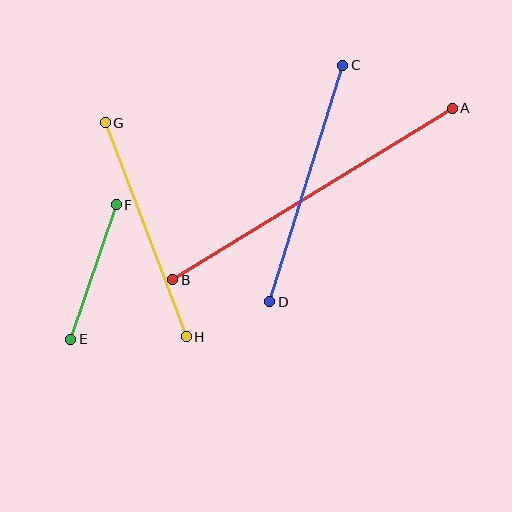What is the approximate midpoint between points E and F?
The midpoint is at approximately (94, 272) pixels.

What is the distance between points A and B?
The distance is approximately 328 pixels.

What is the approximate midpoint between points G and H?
The midpoint is at approximately (146, 230) pixels.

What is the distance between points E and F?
The distance is approximately 142 pixels.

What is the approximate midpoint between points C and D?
The midpoint is at approximately (306, 184) pixels.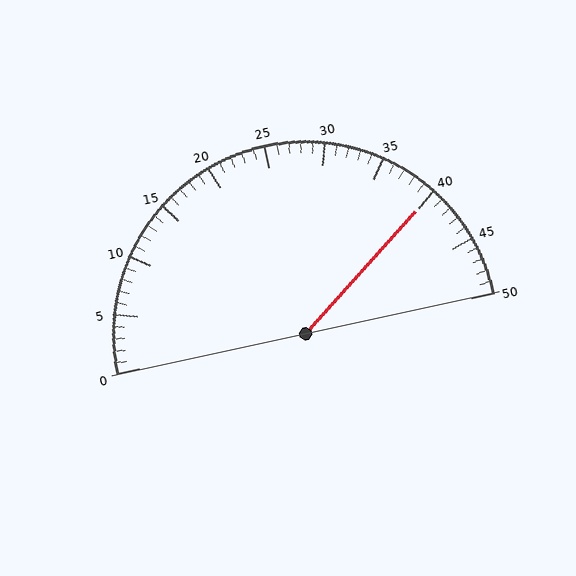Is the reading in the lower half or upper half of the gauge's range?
The reading is in the upper half of the range (0 to 50).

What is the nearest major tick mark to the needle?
The nearest major tick mark is 40.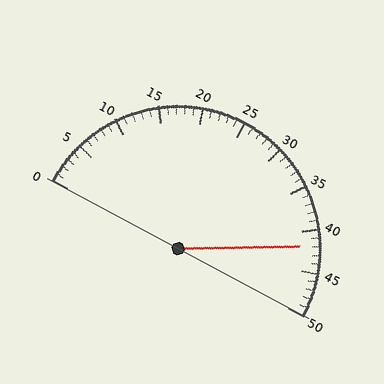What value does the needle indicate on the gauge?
The needle indicates approximately 42.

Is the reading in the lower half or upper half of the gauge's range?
The reading is in the upper half of the range (0 to 50).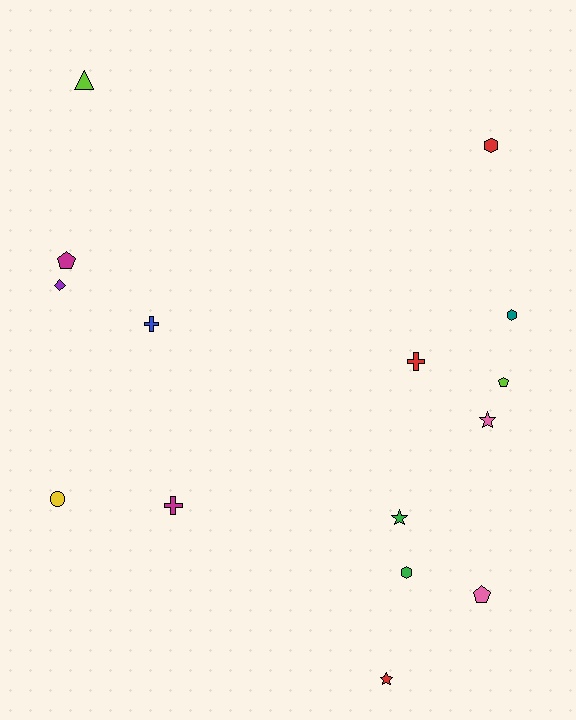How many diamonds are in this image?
There is 1 diamond.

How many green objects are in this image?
There are 2 green objects.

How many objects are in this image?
There are 15 objects.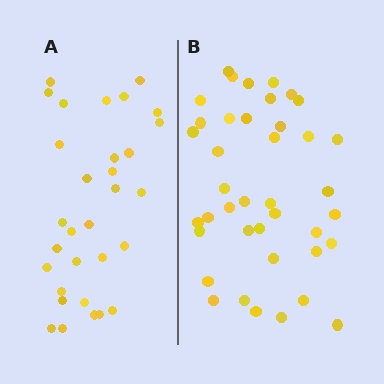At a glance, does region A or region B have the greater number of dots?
Region B (the right region) has more dots.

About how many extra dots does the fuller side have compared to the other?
Region B has roughly 8 or so more dots than region A.